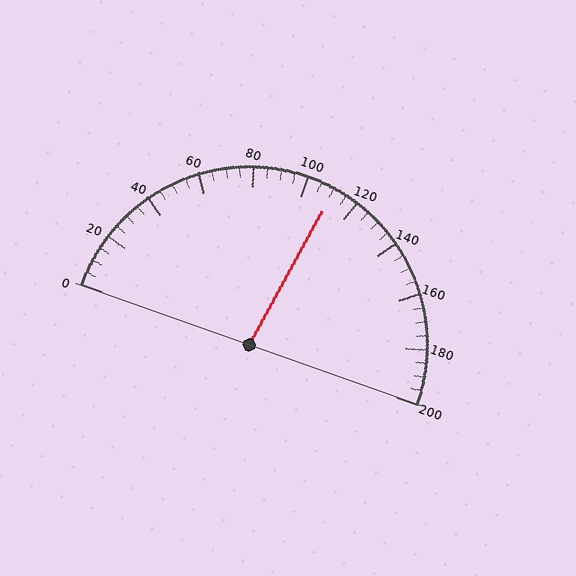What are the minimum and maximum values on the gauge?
The gauge ranges from 0 to 200.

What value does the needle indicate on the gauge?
The needle indicates approximately 110.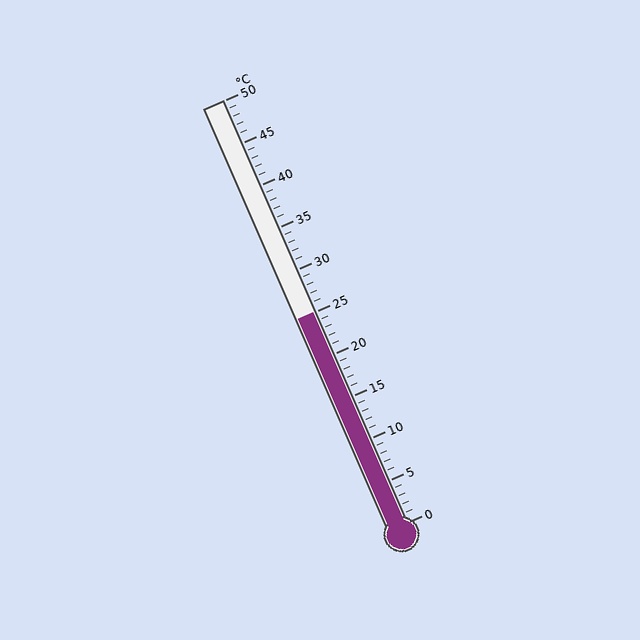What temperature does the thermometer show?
The thermometer shows approximately 25°C.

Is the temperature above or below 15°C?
The temperature is above 15°C.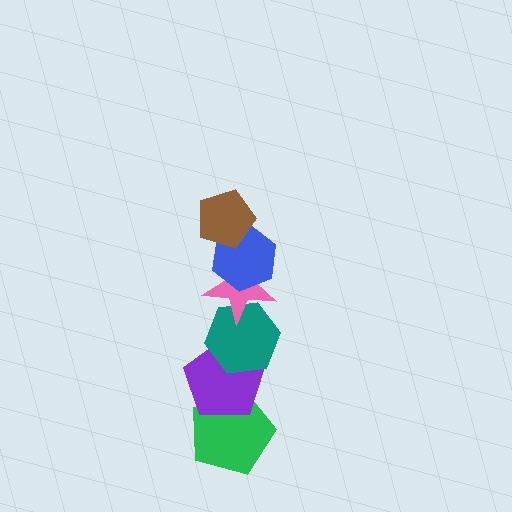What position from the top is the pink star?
The pink star is 3rd from the top.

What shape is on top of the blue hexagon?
The brown pentagon is on top of the blue hexagon.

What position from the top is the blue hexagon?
The blue hexagon is 2nd from the top.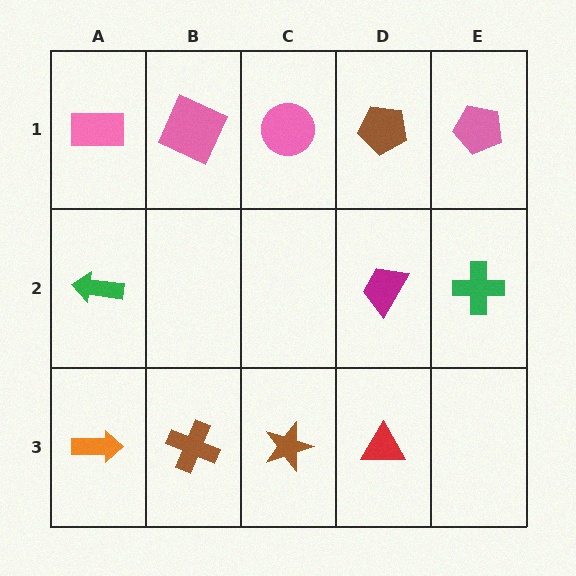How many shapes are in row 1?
5 shapes.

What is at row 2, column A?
A green arrow.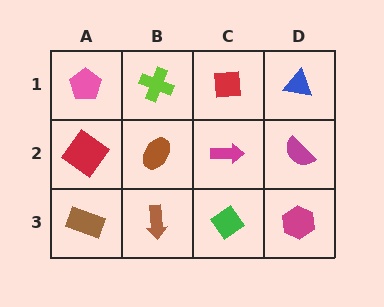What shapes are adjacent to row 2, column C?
A red square (row 1, column C), a green diamond (row 3, column C), a brown ellipse (row 2, column B), a magenta semicircle (row 2, column D).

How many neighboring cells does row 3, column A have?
2.